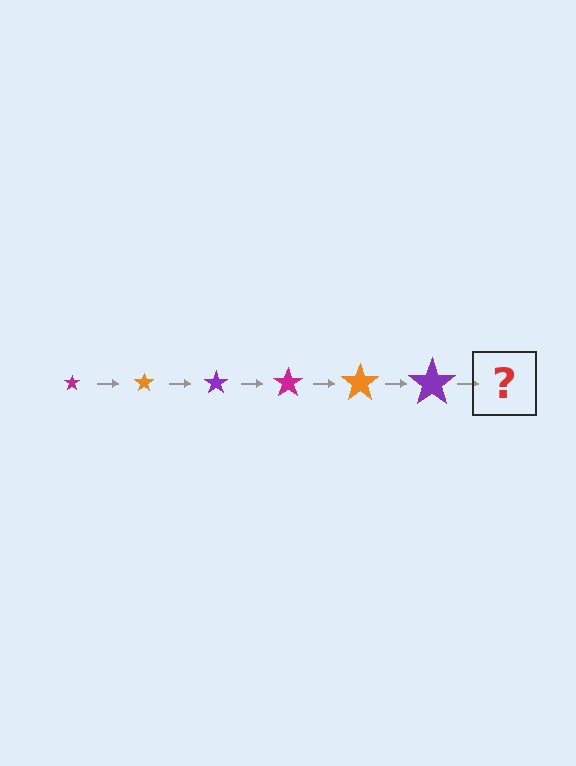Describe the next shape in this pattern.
It should be a magenta star, larger than the previous one.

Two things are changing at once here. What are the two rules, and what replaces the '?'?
The two rules are that the star grows larger each step and the color cycles through magenta, orange, and purple. The '?' should be a magenta star, larger than the previous one.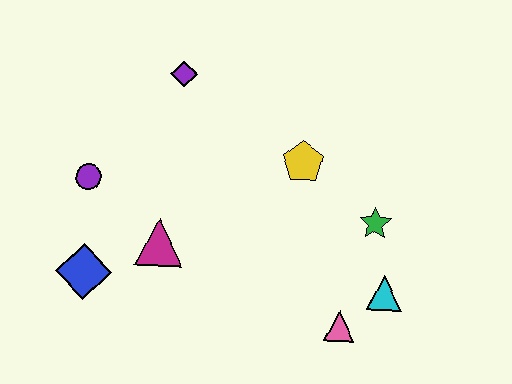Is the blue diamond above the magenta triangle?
No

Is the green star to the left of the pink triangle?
No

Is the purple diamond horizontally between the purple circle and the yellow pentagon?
Yes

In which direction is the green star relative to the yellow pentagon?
The green star is to the right of the yellow pentagon.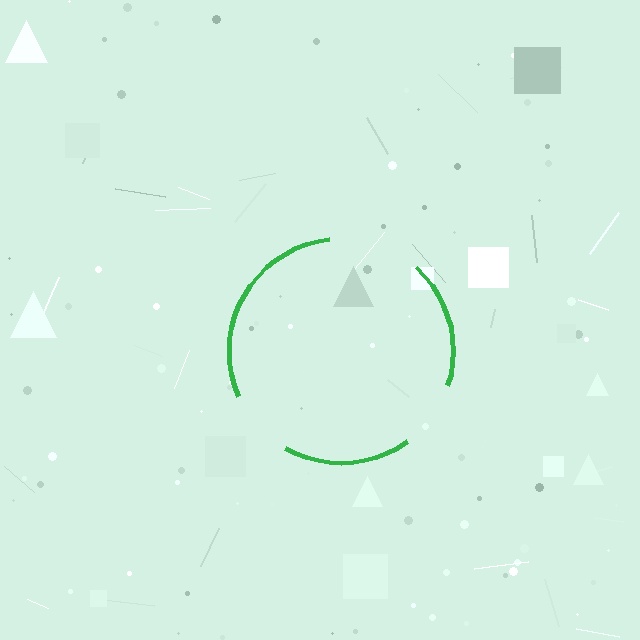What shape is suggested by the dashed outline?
The dashed outline suggests a circle.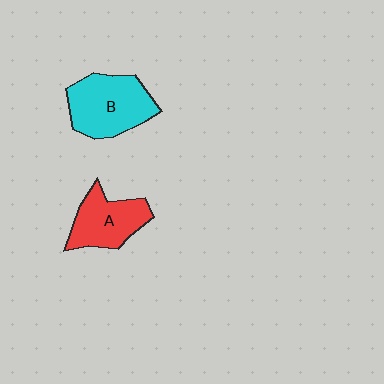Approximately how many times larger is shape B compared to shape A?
Approximately 1.3 times.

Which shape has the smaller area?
Shape A (red).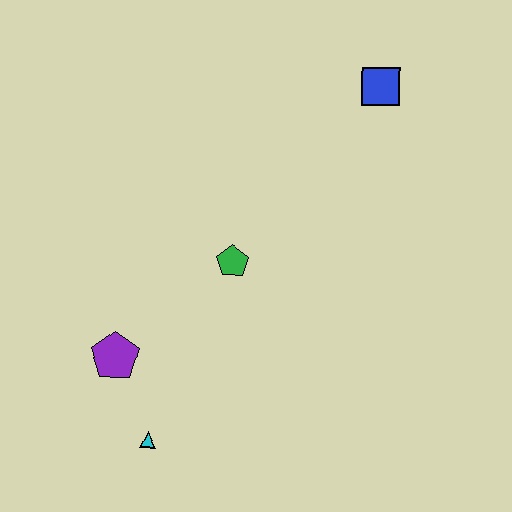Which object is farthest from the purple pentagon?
The blue square is farthest from the purple pentagon.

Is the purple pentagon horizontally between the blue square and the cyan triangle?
No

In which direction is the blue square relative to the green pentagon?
The blue square is above the green pentagon.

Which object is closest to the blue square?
The green pentagon is closest to the blue square.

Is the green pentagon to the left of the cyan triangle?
No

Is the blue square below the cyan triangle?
No